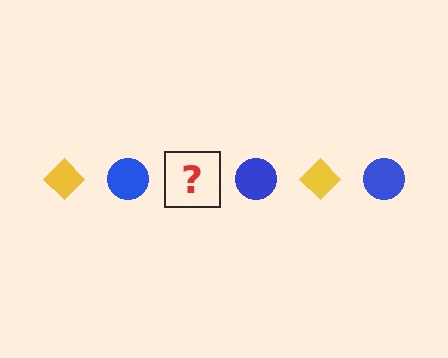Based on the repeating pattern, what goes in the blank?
The blank should be a yellow diamond.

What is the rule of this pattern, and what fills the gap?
The rule is that the pattern alternates between yellow diamond and blue circle. The gap should be filled with a yellow diamond.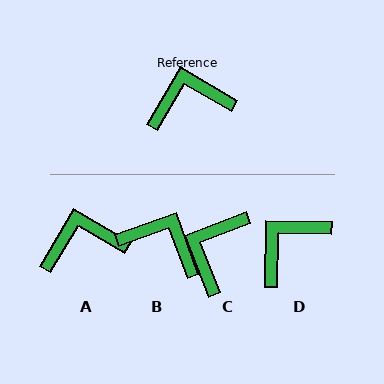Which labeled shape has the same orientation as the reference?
A.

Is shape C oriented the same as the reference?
No, it is off by about 52 degrees.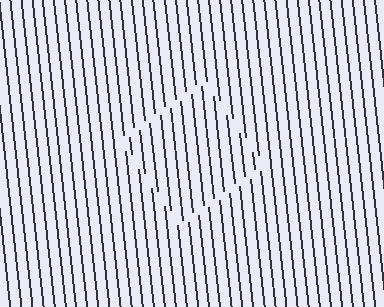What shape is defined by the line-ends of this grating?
An illusory square. The interior of the shape contains the same grating, shifted by half a period — the contour is defined by the phase discontinuity where line-ends from the inner and outer gratings abut.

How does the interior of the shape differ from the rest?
The interior of the shape contains the same grating, shifted by half a period — the contour is defined by the phase discontinuity where line-ends from the inner and outer gratings abut.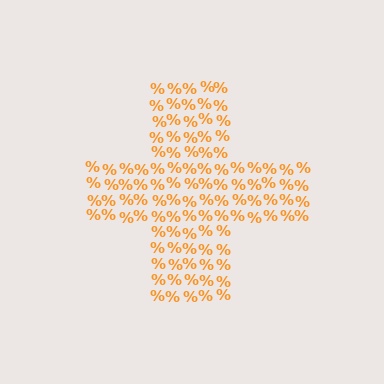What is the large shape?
The large shape is a cross.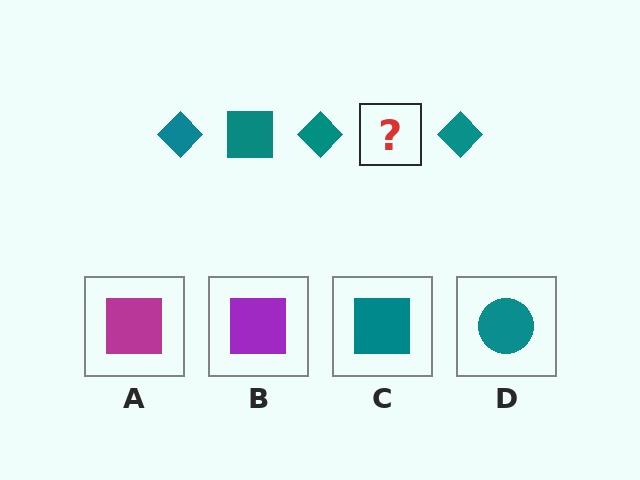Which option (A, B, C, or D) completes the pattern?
C.